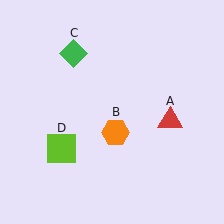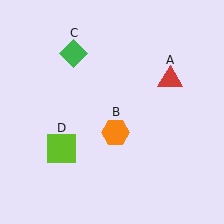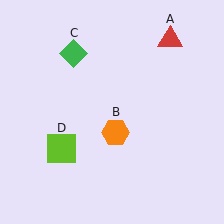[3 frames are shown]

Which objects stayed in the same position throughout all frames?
Orange hexagon (object B) and green diamond (object C) and lime square (object D) remained stationary.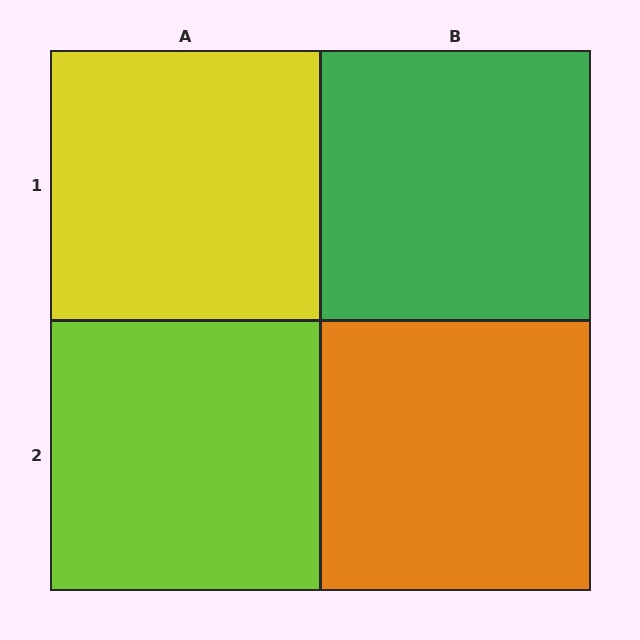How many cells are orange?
1 cell is orange.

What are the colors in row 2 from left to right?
Lime, orange.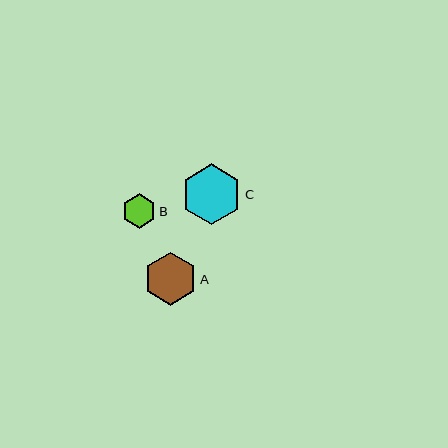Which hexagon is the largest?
Hexagon C is the largest with a size of approximately 61 pixels.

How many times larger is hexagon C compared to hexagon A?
Hexagon C is approximately 1.2 times the size of hexagon A.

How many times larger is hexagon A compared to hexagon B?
Hexagon A is approximately 1.5 times the size of hexagon B.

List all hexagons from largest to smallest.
From largest to smallest: C, A, B.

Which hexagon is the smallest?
Hexagon B is the smallest with a size of approximately 34 pixels.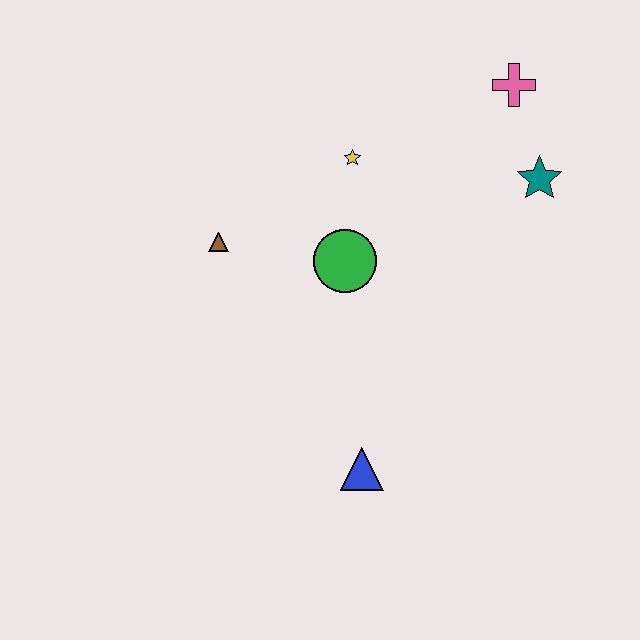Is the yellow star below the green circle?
No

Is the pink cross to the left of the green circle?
No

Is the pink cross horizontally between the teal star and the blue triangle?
Yes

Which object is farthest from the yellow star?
The blue triangle is farthest from the yellow star.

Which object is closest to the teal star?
The pink cross is closest to the teal star.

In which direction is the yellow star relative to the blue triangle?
The yellow star is above the blue triangle.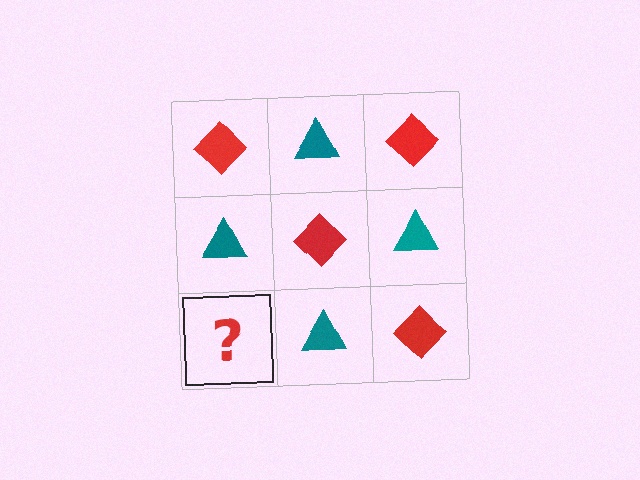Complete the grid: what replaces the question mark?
The question mark should be replaced with a red diamond.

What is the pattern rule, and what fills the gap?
The rule is that it alternates red diamond and teal triangle in a checkerboard pattern. The gap should be filled with a red diamond.